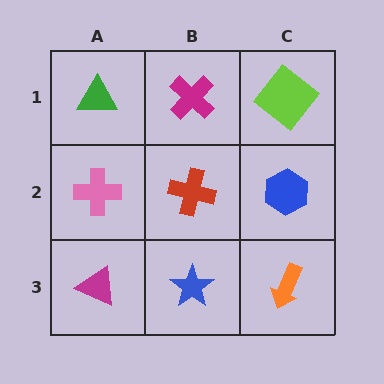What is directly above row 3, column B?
A red cross.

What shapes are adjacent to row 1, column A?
A pink cross (row 2, column A), a magenta cross (row 1, column B).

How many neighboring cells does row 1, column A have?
2.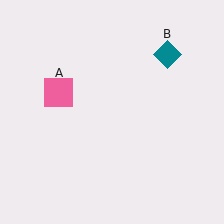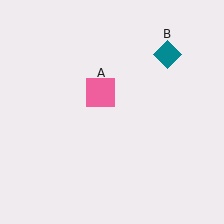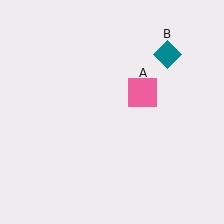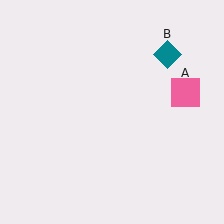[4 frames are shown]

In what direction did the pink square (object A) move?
The pink square (object A) moved right.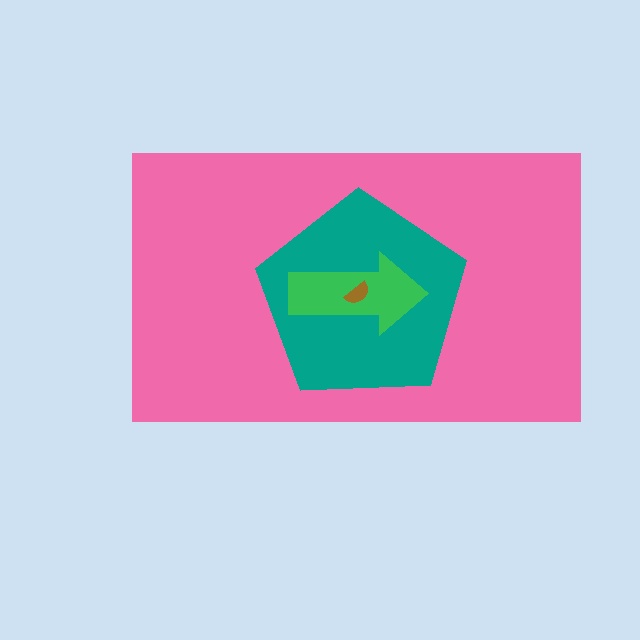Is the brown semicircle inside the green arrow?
Yes.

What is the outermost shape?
The pink rectangle.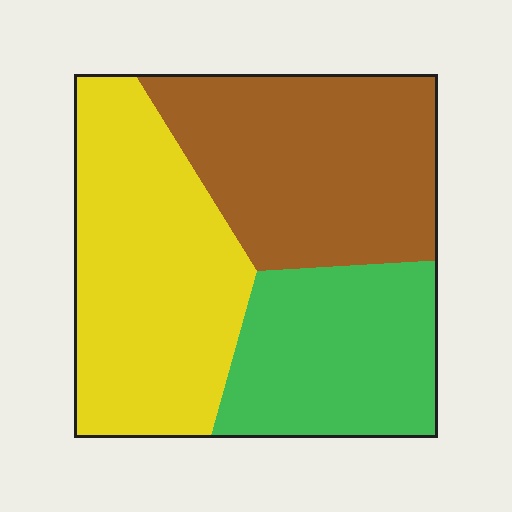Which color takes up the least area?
Green, at roughly 25%.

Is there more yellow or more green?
Yellow.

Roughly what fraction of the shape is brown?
Brown takes up about one third (1/3) of the shape.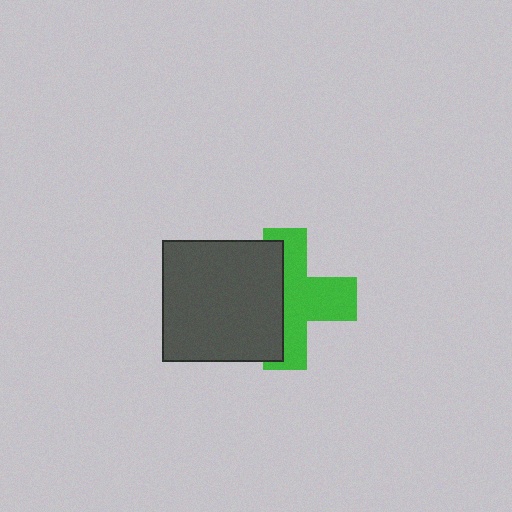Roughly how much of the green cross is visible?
About half of it is visible (roughly 56%).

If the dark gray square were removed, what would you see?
You would see the complete green cross.